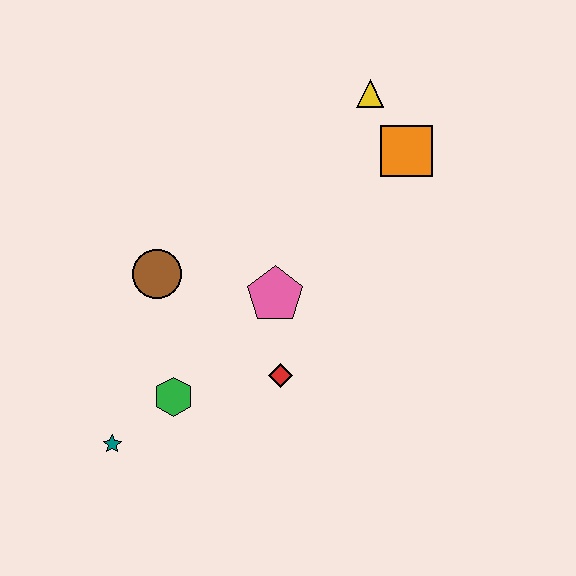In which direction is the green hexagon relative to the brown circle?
The green hexagon is below the brown circle.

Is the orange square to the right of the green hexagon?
Yes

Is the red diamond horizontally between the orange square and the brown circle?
Yes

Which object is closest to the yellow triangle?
The orange square is closest to the yellow triangle.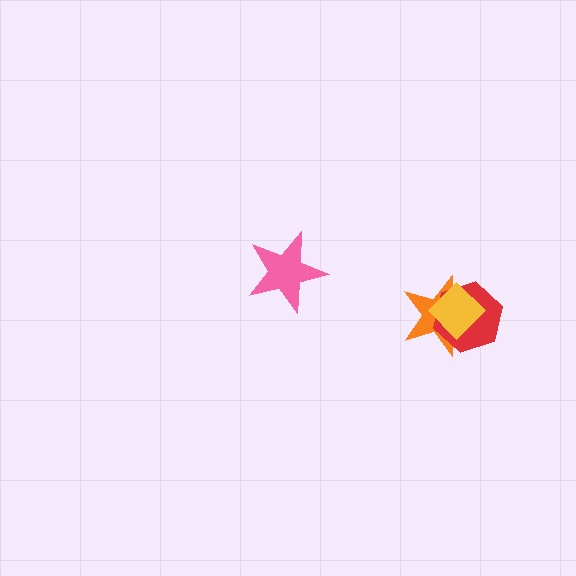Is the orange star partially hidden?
Yes, it is partially covered by another shape.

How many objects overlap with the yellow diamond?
2 objects overlap with the yellow diamond.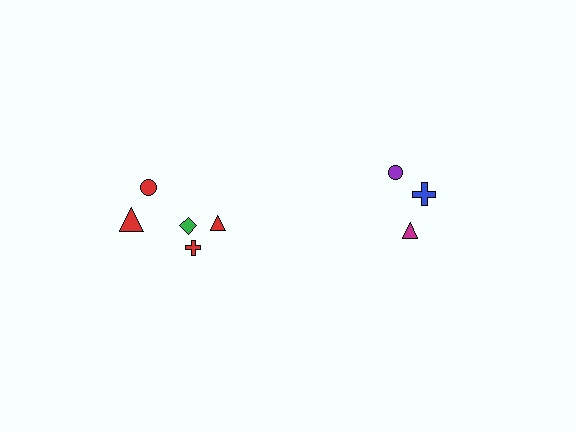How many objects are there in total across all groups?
There are 8 objects.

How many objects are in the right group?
There are 3 objects.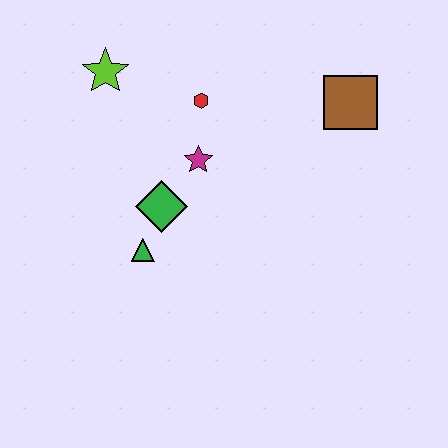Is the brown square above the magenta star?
Yes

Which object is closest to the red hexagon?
The magenta star is closest to the red hexagon.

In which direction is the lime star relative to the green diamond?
The lime star is above the green diamond.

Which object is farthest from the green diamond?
The brown square is farthest from the green diamond.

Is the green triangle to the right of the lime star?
Yes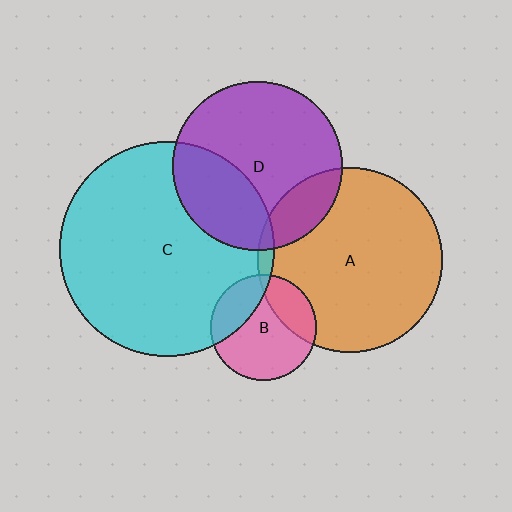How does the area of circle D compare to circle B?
Approximately 2.6 times.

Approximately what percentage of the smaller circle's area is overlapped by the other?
Approximately 15%.